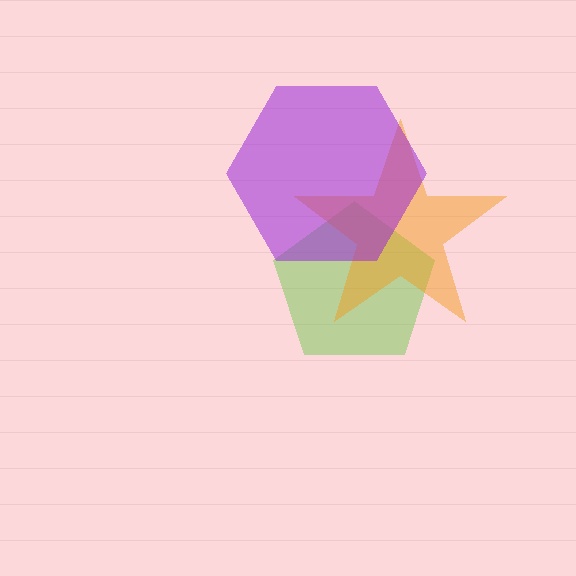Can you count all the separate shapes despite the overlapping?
Yes, there are 3 separate shapes.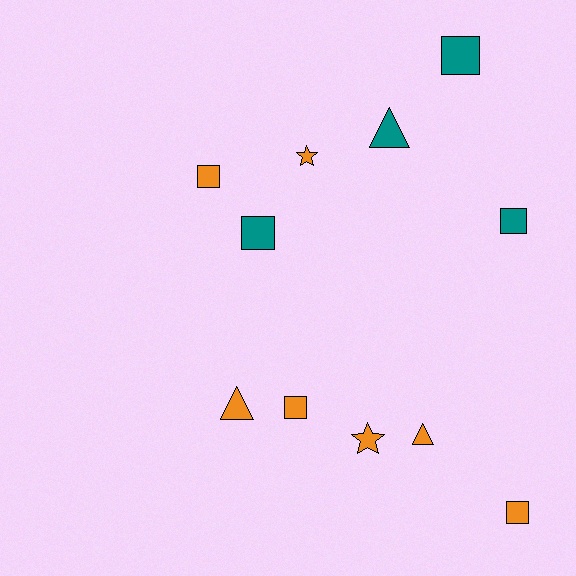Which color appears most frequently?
Orange, with 7 objects.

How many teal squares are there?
There are 3 teal squares.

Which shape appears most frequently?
Square, with 6 objects.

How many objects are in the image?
There are 11 objects.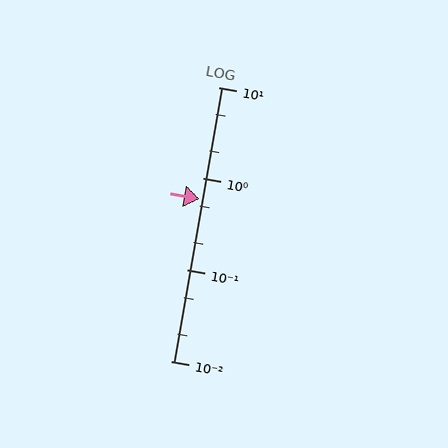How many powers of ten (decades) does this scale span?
The scale spans 3 decades, from 0.01 to 10.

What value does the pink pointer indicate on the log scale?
The pointer indicates approximately 0.59.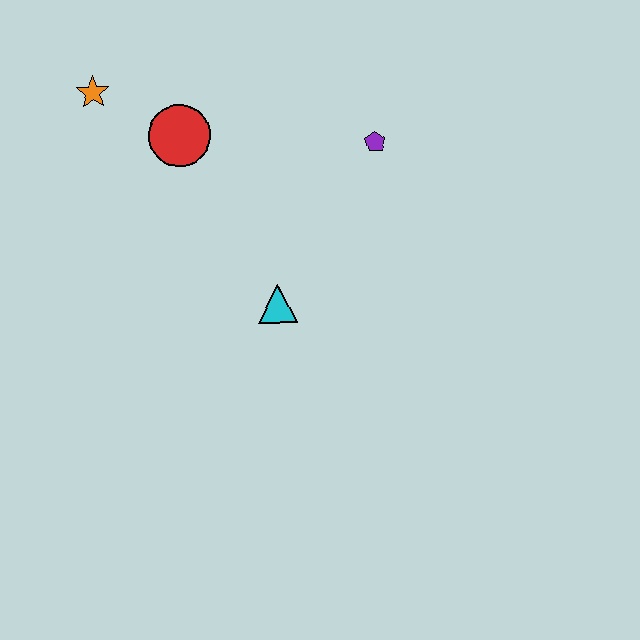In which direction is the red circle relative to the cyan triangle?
The red circle is above the cyan triangle.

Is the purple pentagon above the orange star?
No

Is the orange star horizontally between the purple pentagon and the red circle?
No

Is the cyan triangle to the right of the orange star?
Yes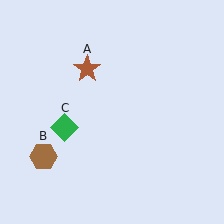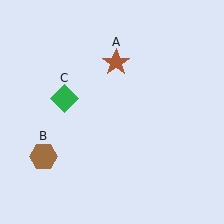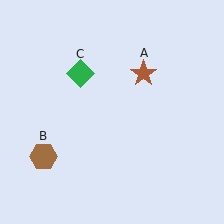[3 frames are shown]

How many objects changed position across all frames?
2 objects changed position: brown star (object A), green diamond (object C).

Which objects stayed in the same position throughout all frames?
Brown hexagon (object B) remained stationary.